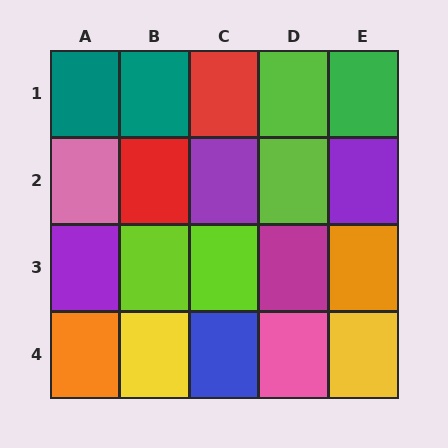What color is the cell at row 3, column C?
Lime.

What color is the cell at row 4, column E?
Yellow.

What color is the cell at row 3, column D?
Magenta.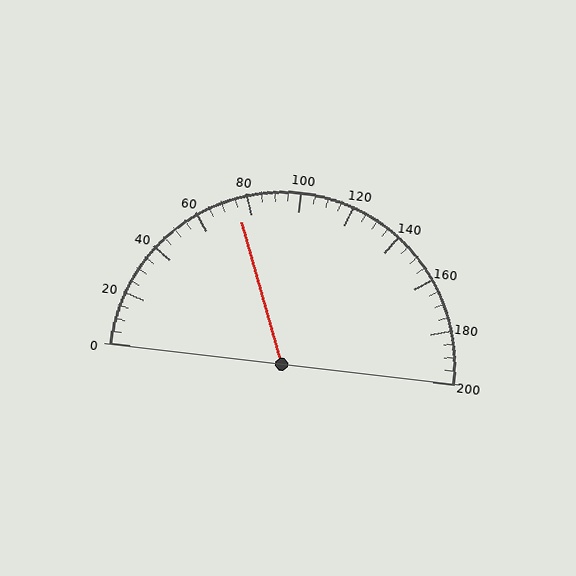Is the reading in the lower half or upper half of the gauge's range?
The reading is in the lower half of the range (0 to 200).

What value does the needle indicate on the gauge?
The needle indicates approximately 75.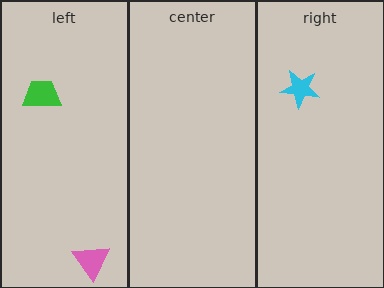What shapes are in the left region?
The pink triangle, the green trapezoid.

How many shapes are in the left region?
2.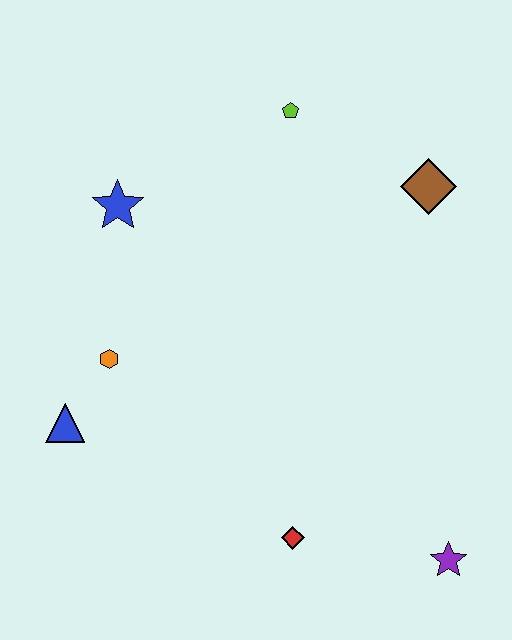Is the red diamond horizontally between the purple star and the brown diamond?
No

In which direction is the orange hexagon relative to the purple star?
The orange hexagon is to the left of the purple star.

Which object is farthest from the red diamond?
The lime pentagon is farthest from the red diamond.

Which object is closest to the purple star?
The red diamond is closest to the purple star.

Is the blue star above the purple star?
Yes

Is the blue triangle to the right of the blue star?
No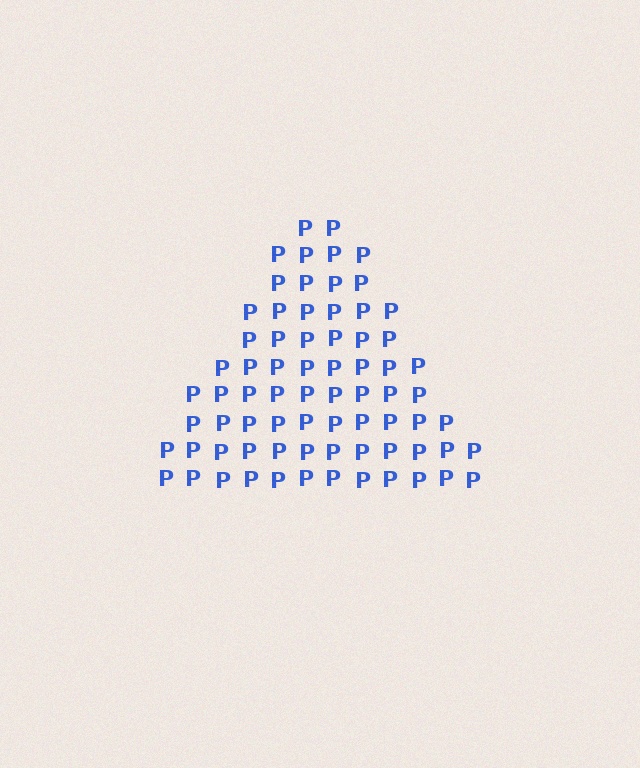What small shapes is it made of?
It is made of small letter P's.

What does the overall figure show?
The overall figure shows a triangle.